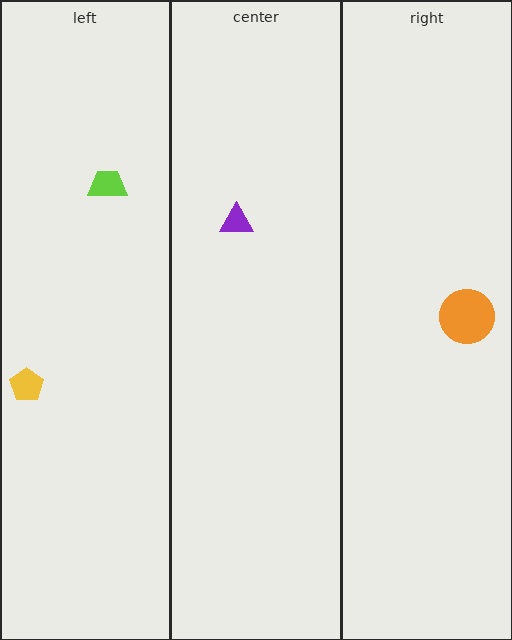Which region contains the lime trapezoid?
The left region.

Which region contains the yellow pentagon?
The left region.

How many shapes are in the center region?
1.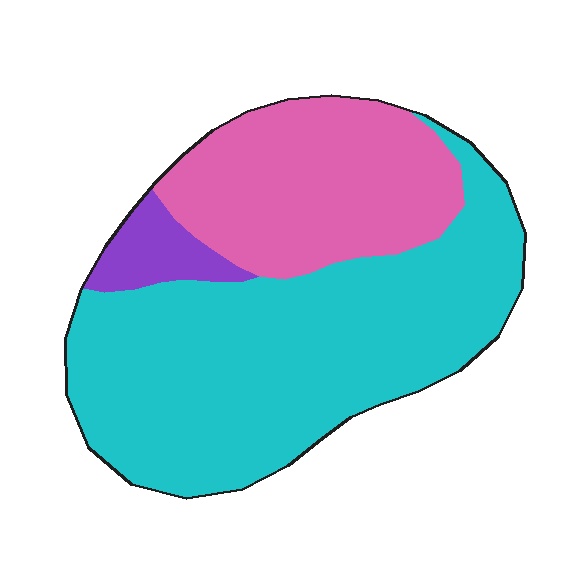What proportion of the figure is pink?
Pink covers around 30% of the figure.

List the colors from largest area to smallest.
From largest to smallest: cyan, pink, purple.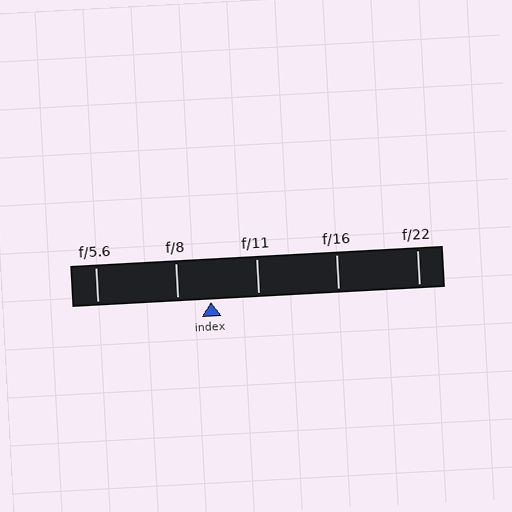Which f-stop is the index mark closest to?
The index mark is closest to f/8.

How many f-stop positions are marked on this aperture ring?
There are 5 f-stop positions marked.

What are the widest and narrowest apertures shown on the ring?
The widest aperture shown is f/5.6 and the narrowest is f/22.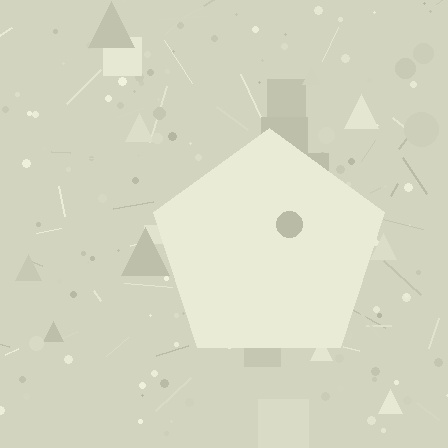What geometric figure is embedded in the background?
A pentagon is embedded in the background.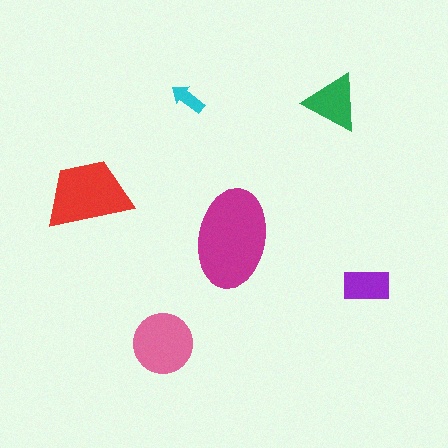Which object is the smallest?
The cyan arrow.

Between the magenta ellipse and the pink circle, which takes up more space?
The magenta ellipse.